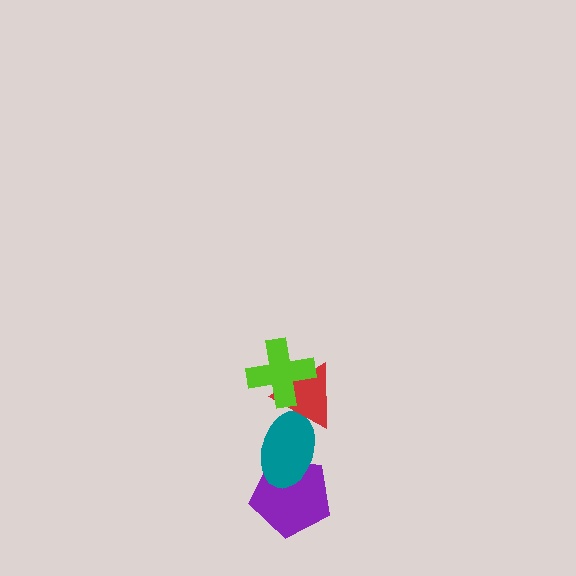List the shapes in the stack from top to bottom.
From top to bottom: the lime cross, the red triangle, the teal ellipse, the purple pentagon.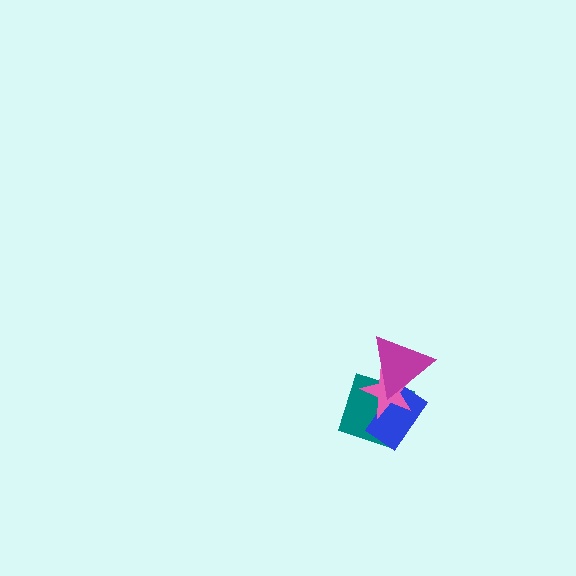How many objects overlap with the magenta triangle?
3 objects overlap with the magenta triangle.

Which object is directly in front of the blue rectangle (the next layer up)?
The pink star is directly in front of the blue rectangle.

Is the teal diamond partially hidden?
Yes, it is partially covered by another shape.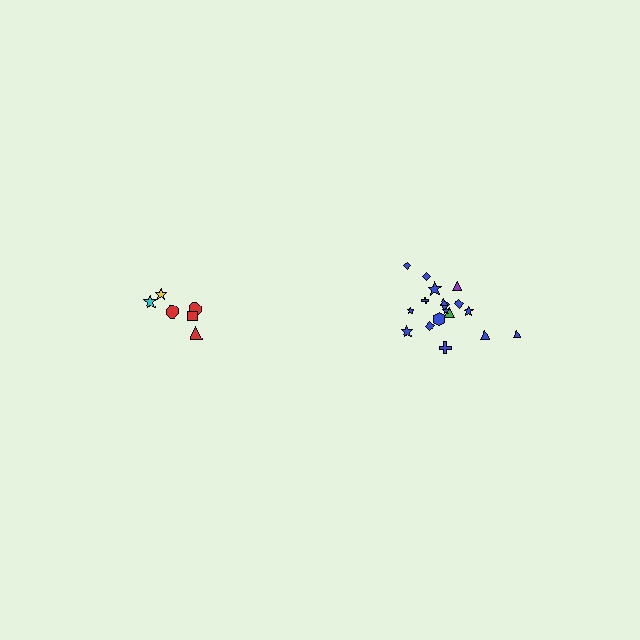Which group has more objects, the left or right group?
The right group.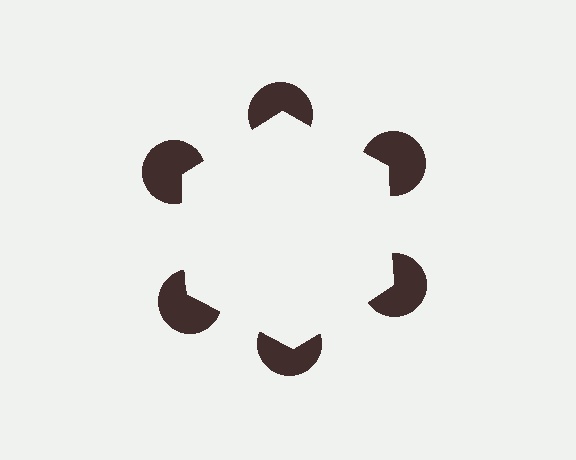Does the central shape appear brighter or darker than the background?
It typically appears slightly brighter than the background, even though no actual brightness change is drawn.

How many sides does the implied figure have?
6 sides.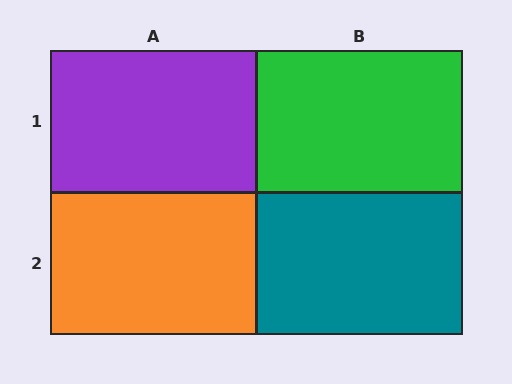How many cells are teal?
1 cell is teal.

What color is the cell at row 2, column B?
Teal.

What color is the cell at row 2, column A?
Orange.